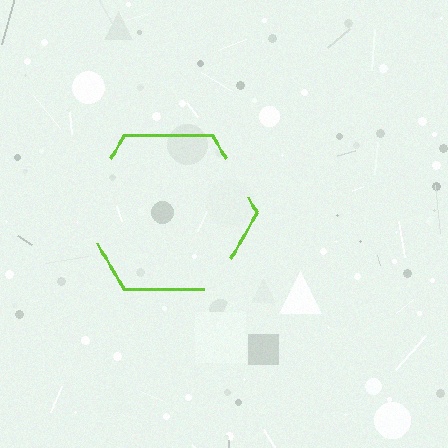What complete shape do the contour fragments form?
The contour fragments form a hexagon.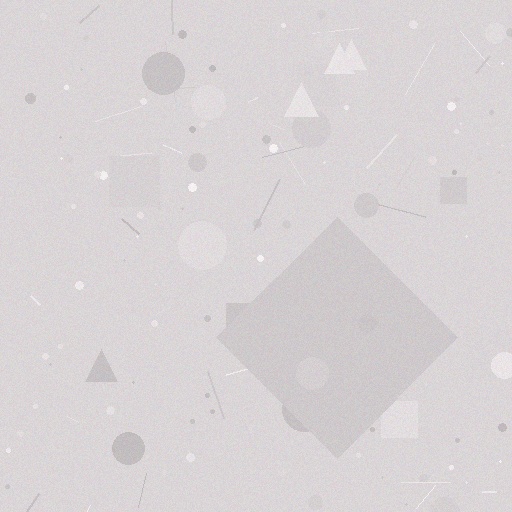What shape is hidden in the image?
A diamond is hidden in the image.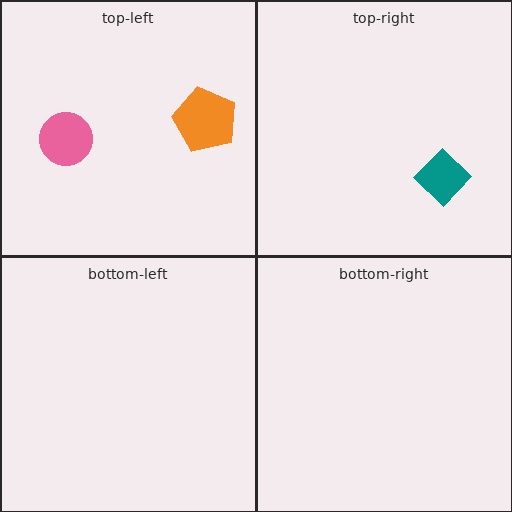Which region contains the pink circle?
The top-left region.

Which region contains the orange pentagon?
The top-left region.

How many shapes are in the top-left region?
2.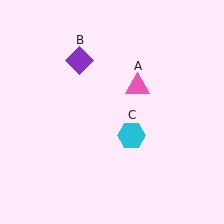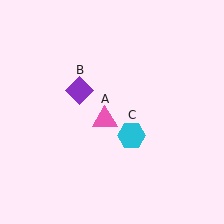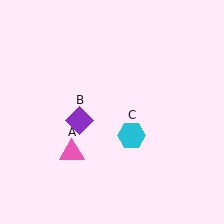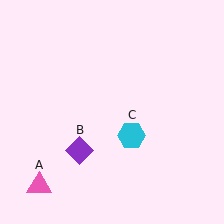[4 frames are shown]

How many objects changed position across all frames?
2 objects changed position: pink triangle (object A), purple diamond (object B).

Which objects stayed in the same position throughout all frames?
Cyan hexagon (object C) remained stationary.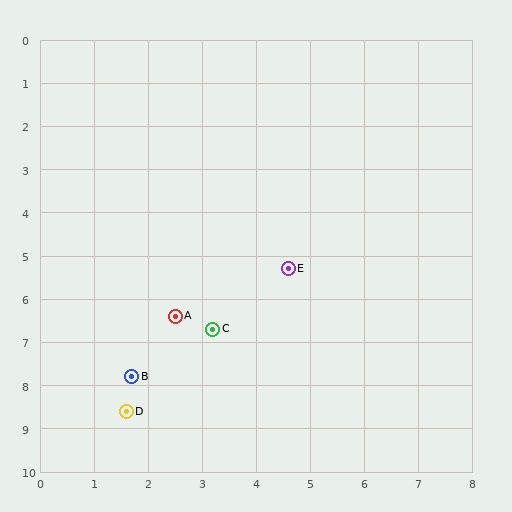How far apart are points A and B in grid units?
Points A and B are about 1.6 grid units apart.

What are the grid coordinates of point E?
Point E is at approximately (4.6, 5.3).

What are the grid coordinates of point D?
Point D is at approximately (1.6, 8.6).